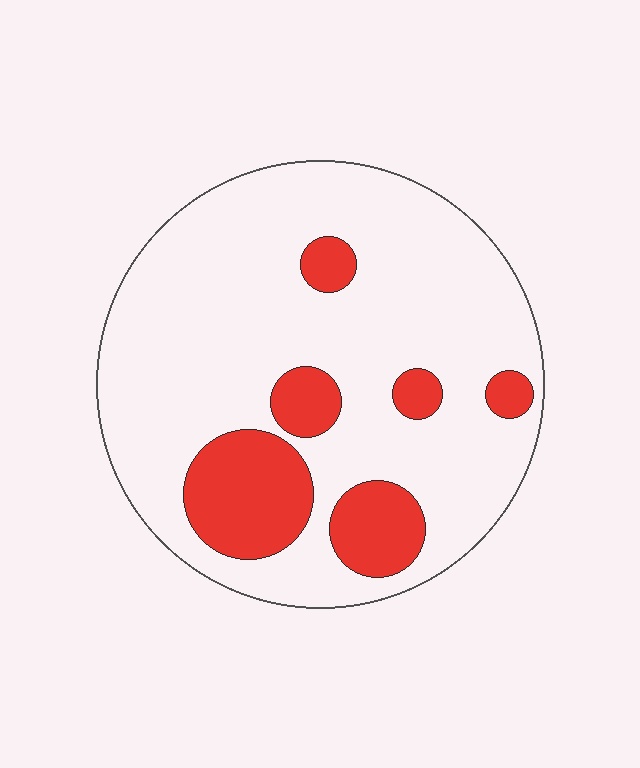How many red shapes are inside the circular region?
6.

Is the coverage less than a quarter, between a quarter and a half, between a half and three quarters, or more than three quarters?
Less than a quarter.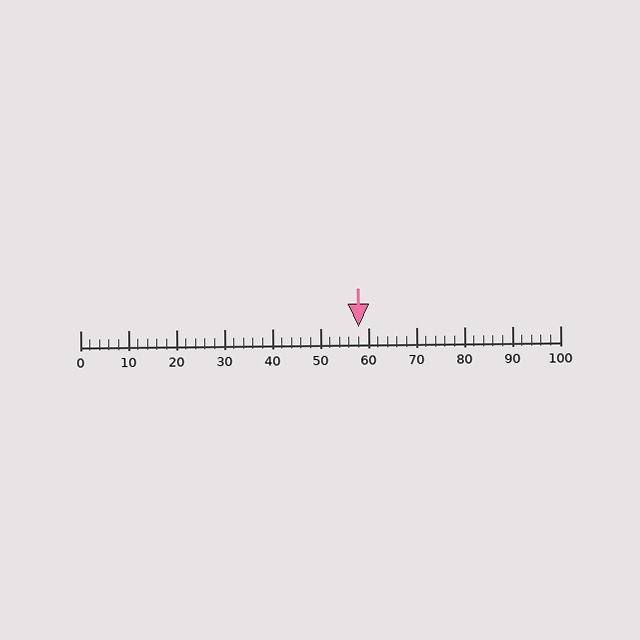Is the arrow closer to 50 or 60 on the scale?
The arrow is closer to 60.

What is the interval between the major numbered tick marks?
The major tick marks are spaced 10 units apart.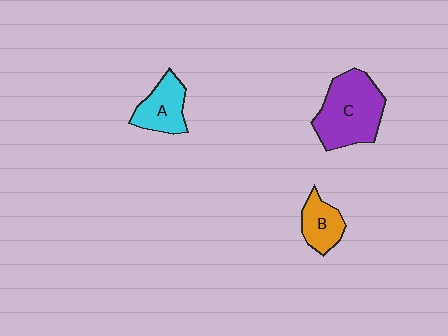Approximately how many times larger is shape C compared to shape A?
Approximately 1.8 times.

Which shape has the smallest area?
Shape B (orange).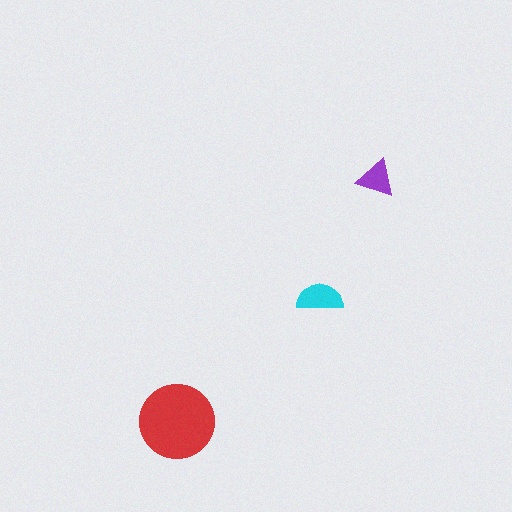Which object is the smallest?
The purple triangle.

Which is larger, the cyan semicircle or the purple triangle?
The cyan semicircle.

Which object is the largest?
The red circle.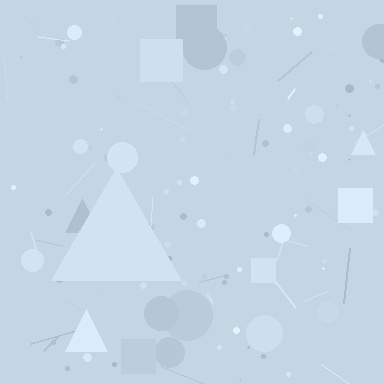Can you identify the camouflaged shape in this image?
The camouflaged shape is a triangle.